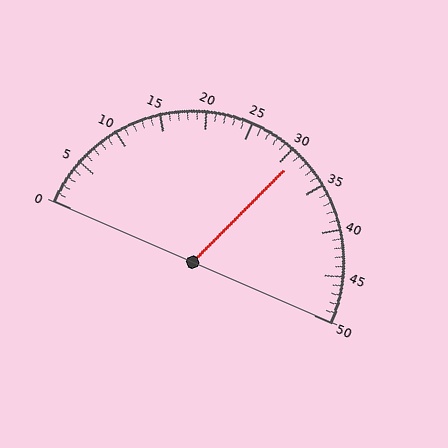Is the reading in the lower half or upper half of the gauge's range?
The reading is in the upper half of the range (0 to 50).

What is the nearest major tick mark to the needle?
The nearest major tick mark is 30.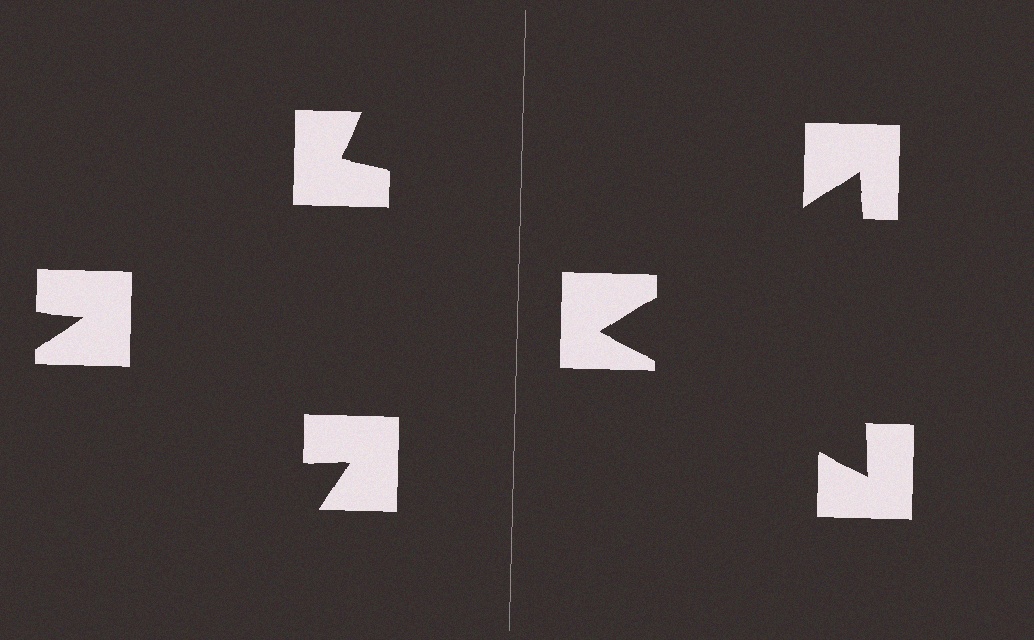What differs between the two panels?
The notched squares are positioned identically on both sides; only the wedge orientations differ. On the right they align to a triangle; on the left they are misaligned.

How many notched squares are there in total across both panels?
6 — 3 on each side.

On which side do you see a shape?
An illusory triangle appears on the right side. On the left side the wedge cuts are rotated, so no coherent shape forms.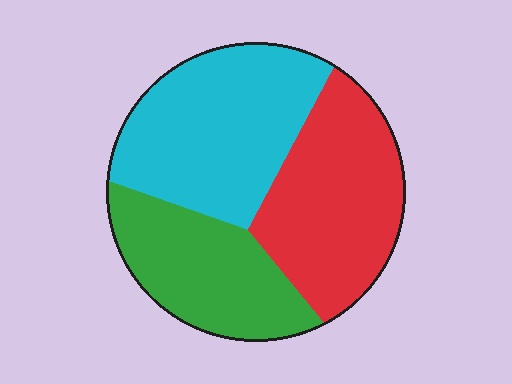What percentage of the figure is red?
Red covers about 35% of the figure.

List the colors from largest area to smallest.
From largest to smallest: cyan, red, green.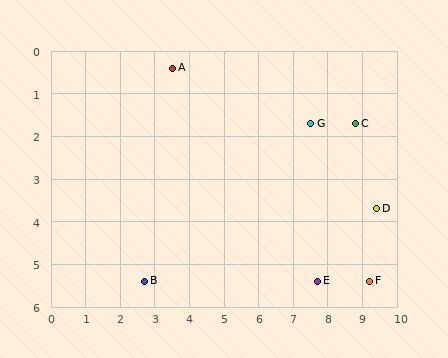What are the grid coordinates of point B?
Point B is at approximately (2.7, 5.4).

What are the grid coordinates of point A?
Point A is at approximately (3.5, 0.4).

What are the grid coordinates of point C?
Point C is at approximately (8.8, 1.7).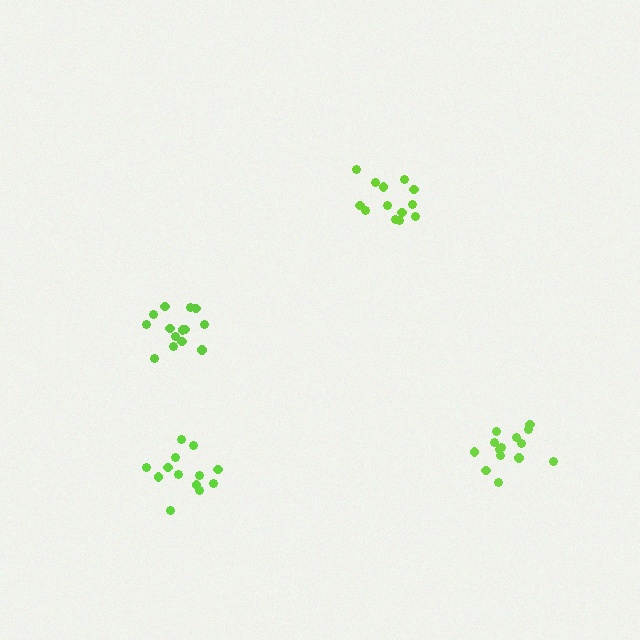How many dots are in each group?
Group 1: 14 dots, Group 2: 14 dots, Group 3: 13 dots, Group 4: 13 dots (54 total).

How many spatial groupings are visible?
There are 4 spatial groupings.